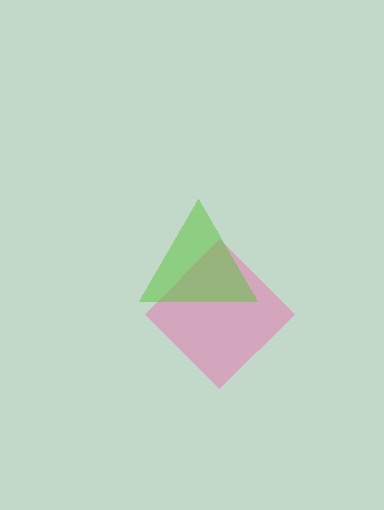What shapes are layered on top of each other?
The layered shapes are: a pink diamond, a lime triangle.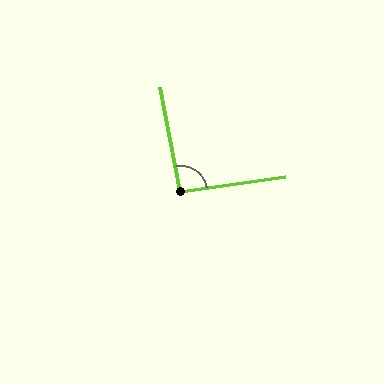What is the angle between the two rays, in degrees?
Approximately 93 degrees.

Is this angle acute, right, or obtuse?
It is approximately a right angle.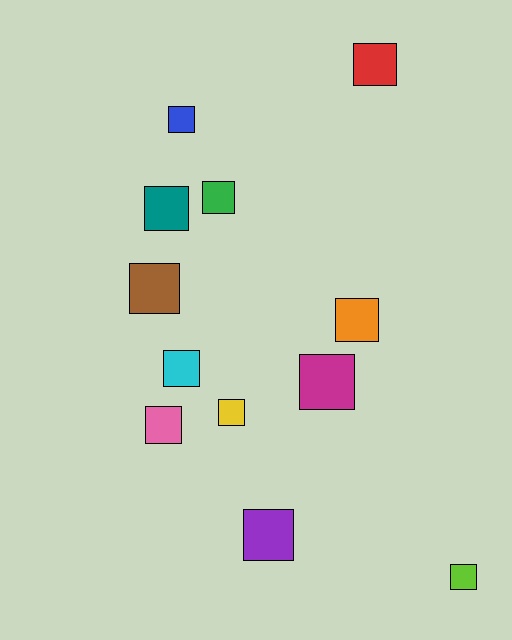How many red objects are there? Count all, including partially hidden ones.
There is 1 red object.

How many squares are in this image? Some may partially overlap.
There are 12 squares.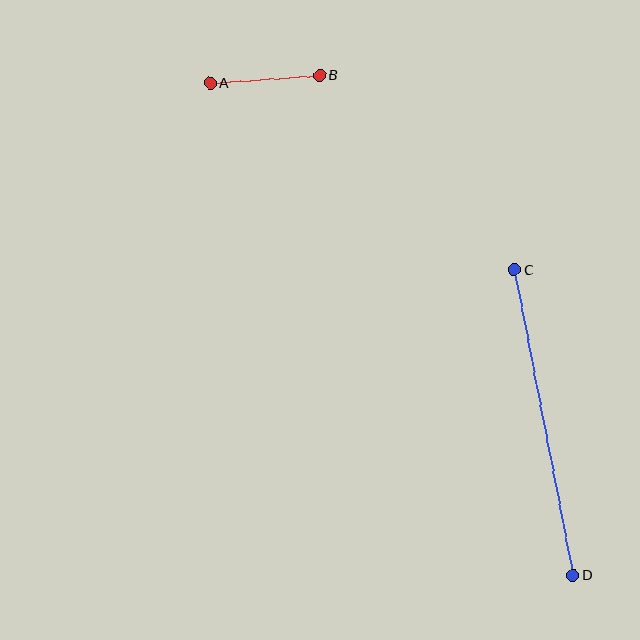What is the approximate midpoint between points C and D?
The midpoint is at approximately (544, 422) pixels.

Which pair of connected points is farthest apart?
Points C and D are farthest apart.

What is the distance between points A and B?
The distance is approximately 110 pixels.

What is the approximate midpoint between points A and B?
The midpoint is at approximately (265, 79) pixels.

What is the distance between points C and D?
The distance is approximately 311 pixels.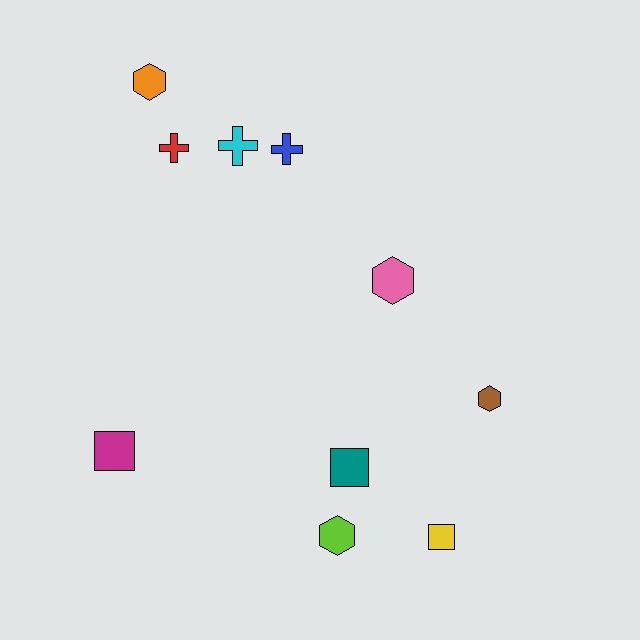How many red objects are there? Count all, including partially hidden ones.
There is 1 red object.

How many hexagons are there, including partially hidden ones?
There are 4 hexagons.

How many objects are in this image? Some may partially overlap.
There are 10 objects.